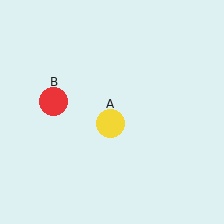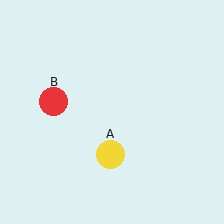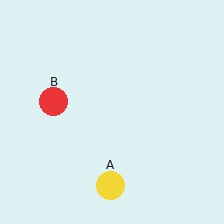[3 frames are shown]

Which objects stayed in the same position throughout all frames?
Red circle (object B) remained stationary.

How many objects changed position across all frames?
1 object changed position: yellow circle (object A).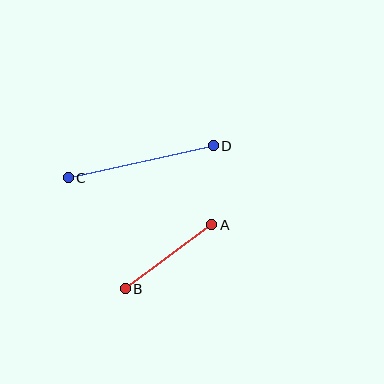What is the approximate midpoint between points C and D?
The midpoint is at approximately (141, 162) pixels.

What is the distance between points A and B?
The distance is approximately 107 pixels.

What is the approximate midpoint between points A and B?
The midpoint is at approximately (169, 257) pixels.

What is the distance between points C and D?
The distance is approximately 149 pixels.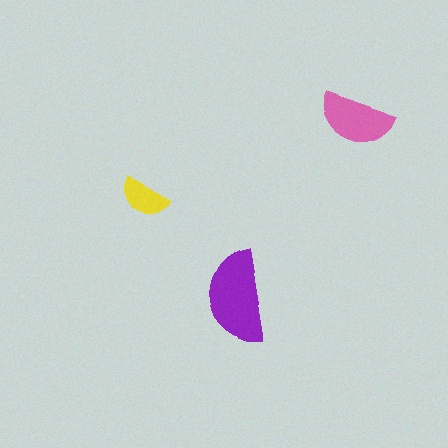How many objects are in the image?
There are 3 objects in the image.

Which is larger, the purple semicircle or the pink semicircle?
The purple one.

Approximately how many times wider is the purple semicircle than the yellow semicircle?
About 2 times wider.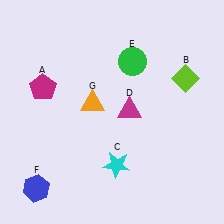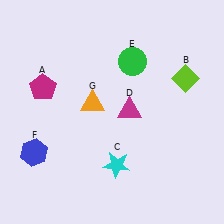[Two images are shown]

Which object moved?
The blue hexagon (F) moved up.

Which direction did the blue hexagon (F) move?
The blue hexagon (F) moved up.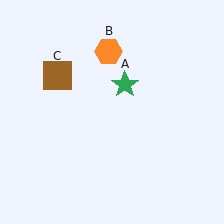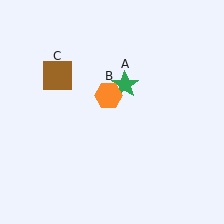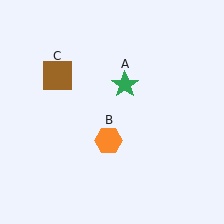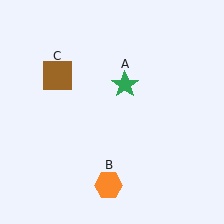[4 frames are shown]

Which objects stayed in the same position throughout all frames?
Green star (object A) and brown square (object C) remained stationary.